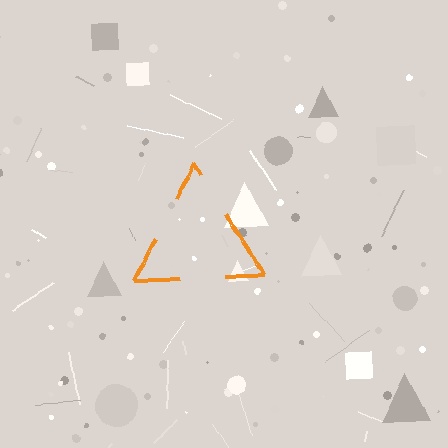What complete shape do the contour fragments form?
The contour fragments form a triangle.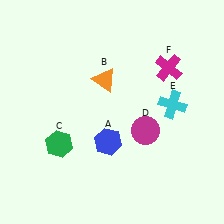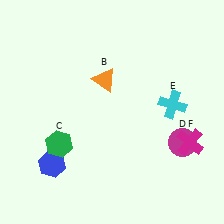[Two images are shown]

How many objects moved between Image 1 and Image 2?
3 objects moved between the two images.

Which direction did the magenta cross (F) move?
The magenta cross (F) moved down.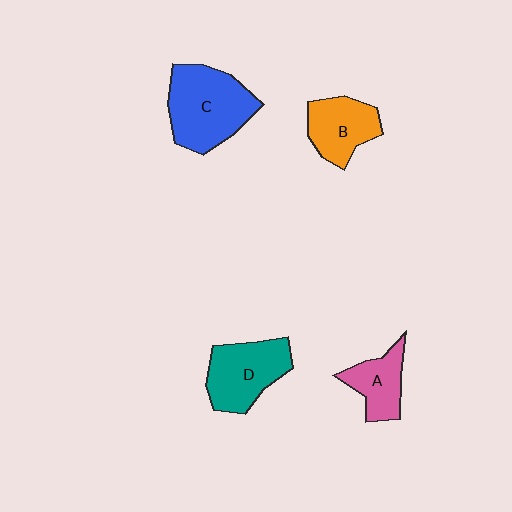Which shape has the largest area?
Shape C (blue).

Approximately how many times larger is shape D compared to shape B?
Approximately 1.2 times.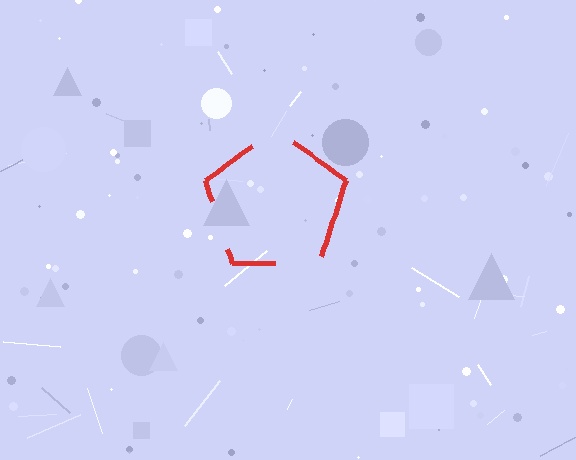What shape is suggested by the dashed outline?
The dashed outline suggests a pentagon.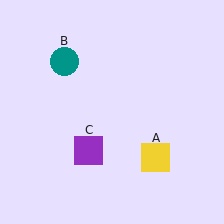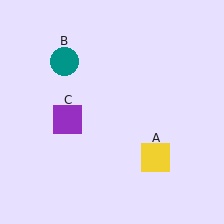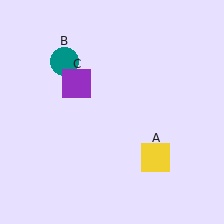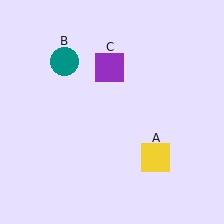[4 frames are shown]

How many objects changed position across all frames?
1 object changed position: purple square (object C).